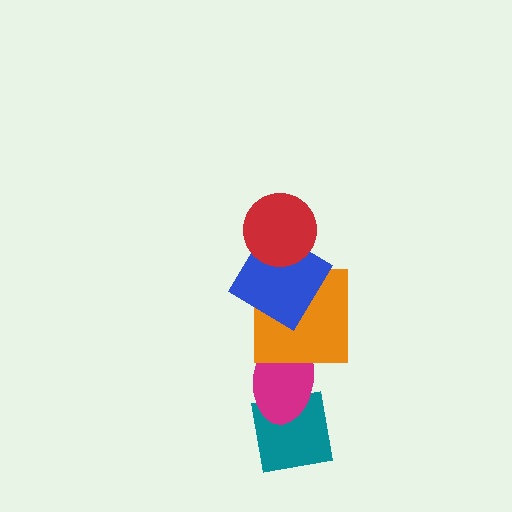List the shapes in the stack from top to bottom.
From top to bottom: the red circle, the blue diamond, the orange square, the magenta ellipse, the teal square.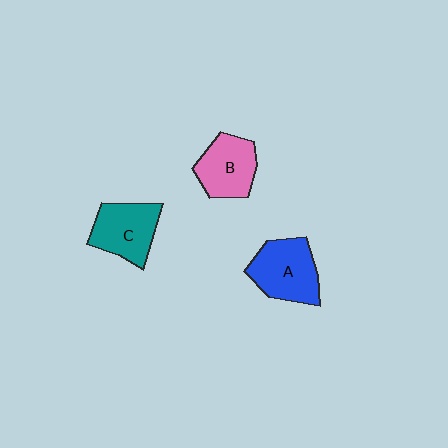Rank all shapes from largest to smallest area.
From largest to smallest: A (blue), C (teal), B (pink).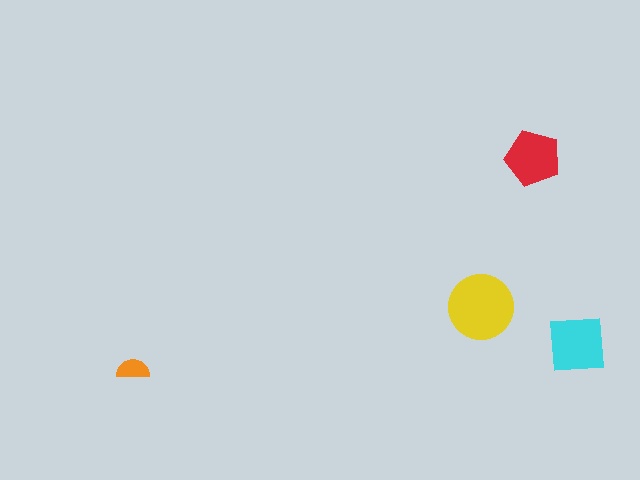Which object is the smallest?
The orange semicircle.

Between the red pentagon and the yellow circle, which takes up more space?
The yellow circle.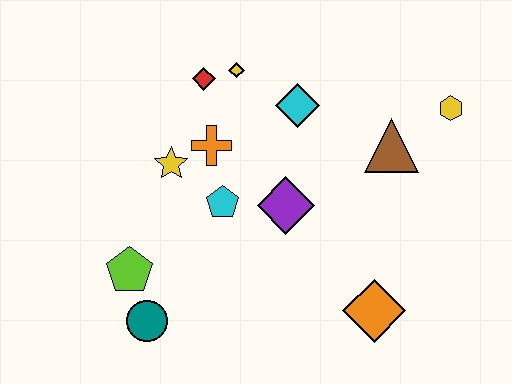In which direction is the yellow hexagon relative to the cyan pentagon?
The yellow hexagon is to the right of the cyan pentagon.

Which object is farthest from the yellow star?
The yellow hexagon is farthest from the yellow star.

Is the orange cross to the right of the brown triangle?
No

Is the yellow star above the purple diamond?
Yes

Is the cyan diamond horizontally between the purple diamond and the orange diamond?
Yes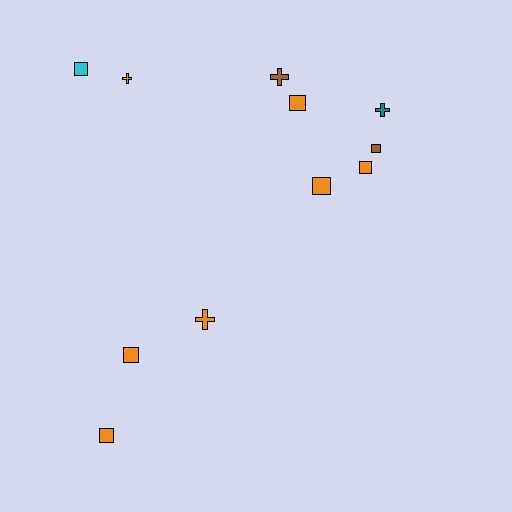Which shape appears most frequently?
Square, with 7 objects.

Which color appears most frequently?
Orange, with 7 objects.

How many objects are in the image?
There are 11 objects.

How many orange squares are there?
There are 5 orange squares.